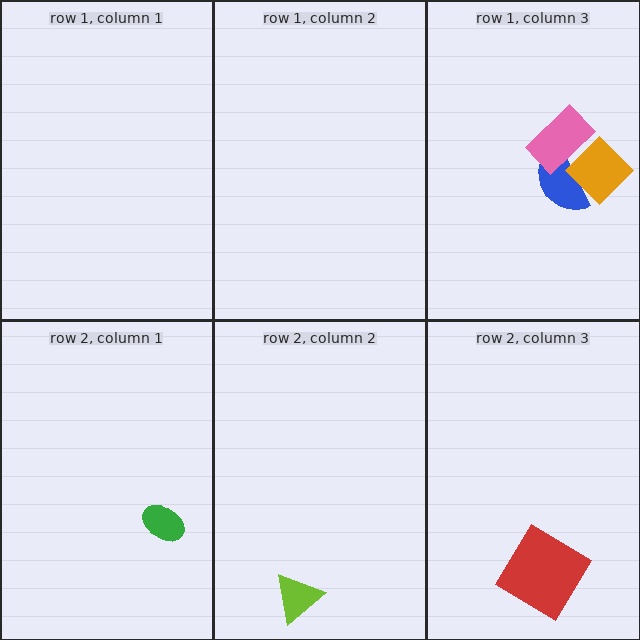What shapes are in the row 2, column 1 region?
The green ellipse.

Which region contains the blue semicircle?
The row 1, column 3 region.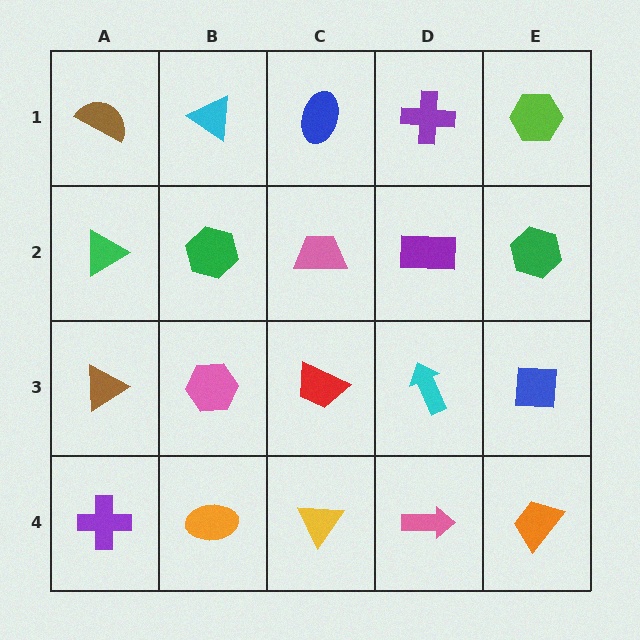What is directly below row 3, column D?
A pink arrow.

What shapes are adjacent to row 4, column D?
A cyan arrow (row 3, column D), a yellow triangle (row 4, column C), an orange trapezoid (row 4, column E).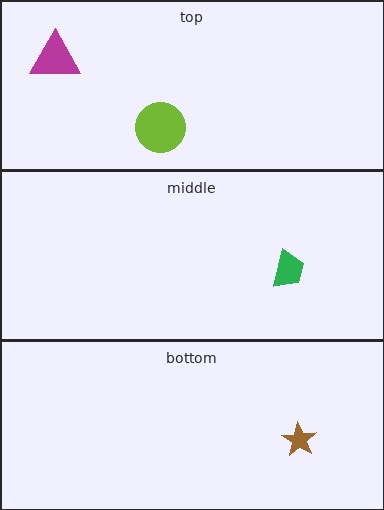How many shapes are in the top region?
2.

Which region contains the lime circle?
The top region.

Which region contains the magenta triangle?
The top region.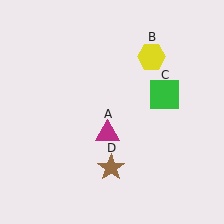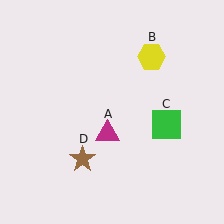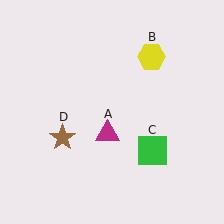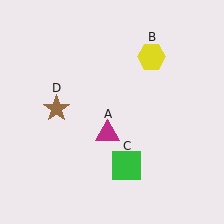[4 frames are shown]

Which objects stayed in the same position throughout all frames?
Magenta triangle (object A) and yellow hexagon (object B) remained stationary.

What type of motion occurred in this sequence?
The green square (object C), brown star (object D) rotated clockwise around the center of the scene.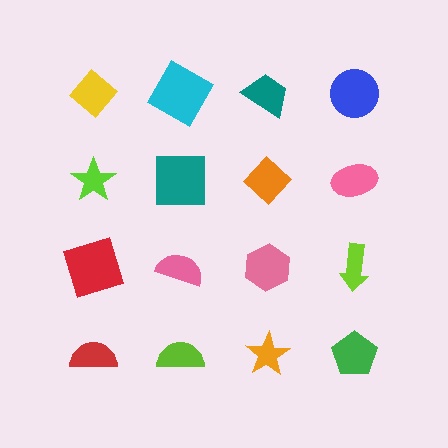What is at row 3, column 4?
A lime arrow.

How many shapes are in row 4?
4 shapes.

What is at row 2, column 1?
A lime star.